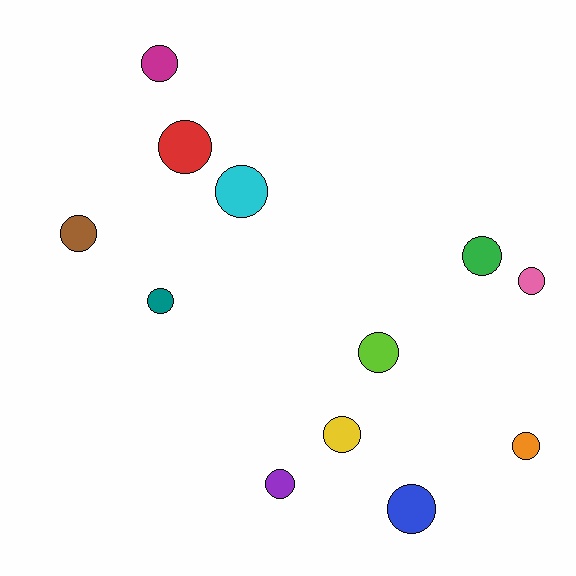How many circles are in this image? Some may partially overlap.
There are 12 circles.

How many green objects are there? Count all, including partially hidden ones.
There is 1 green object.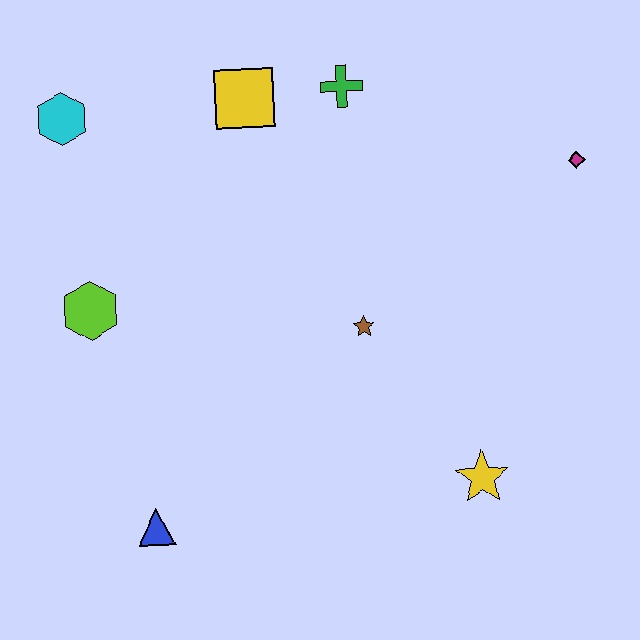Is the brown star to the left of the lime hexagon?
No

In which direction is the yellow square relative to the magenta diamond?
The yellow square is to the left of the magenta diamond.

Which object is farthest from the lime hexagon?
The magenta diamond is farthest from the lime hexagon.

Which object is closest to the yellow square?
The green cross is closest to the yellow square.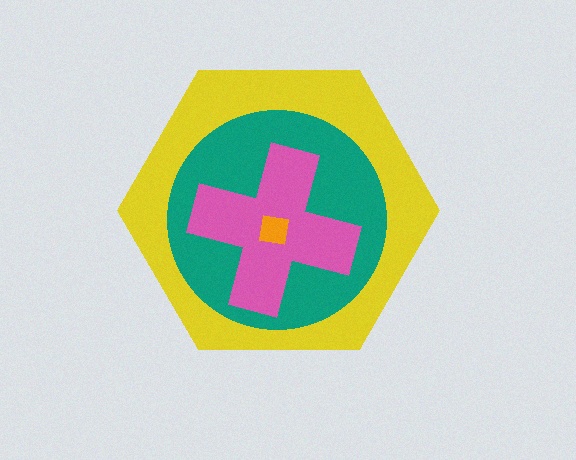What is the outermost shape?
The yellow hexagon.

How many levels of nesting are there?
4.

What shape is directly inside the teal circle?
The pink cross.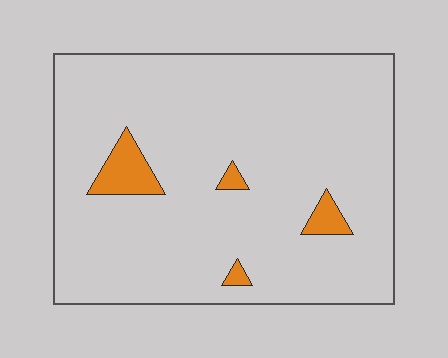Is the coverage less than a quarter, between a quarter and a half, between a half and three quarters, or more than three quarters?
Less than a quarter.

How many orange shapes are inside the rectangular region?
4.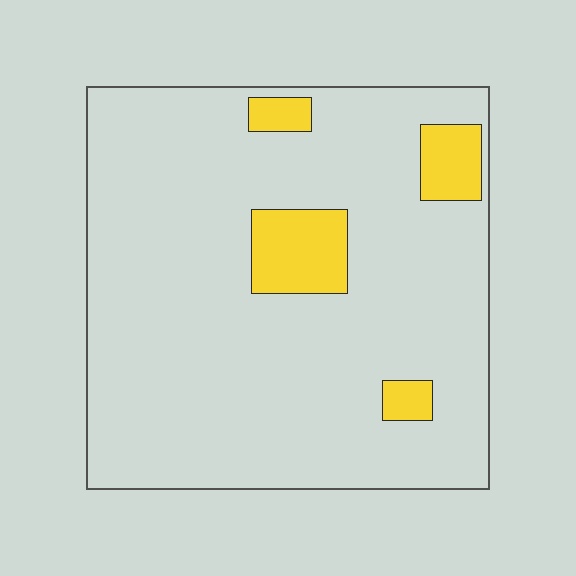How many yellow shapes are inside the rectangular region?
4.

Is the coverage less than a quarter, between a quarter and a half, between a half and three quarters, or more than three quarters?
Less than a quarter.